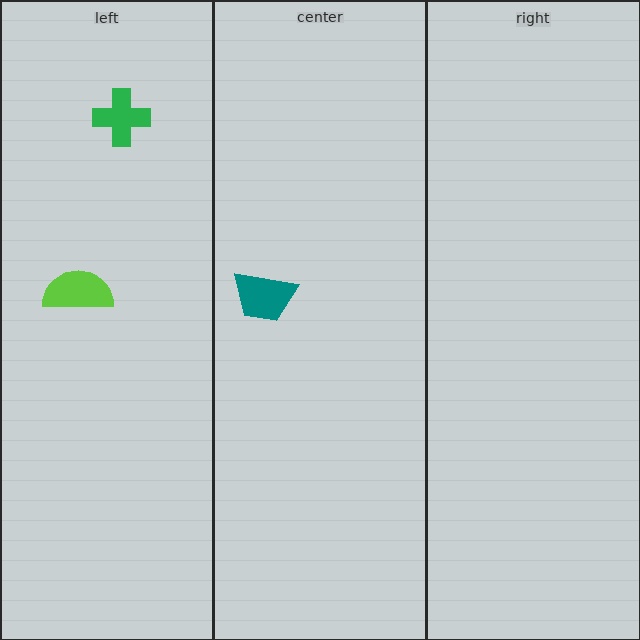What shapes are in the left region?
The lime semicircle, the green cross.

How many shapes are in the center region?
1.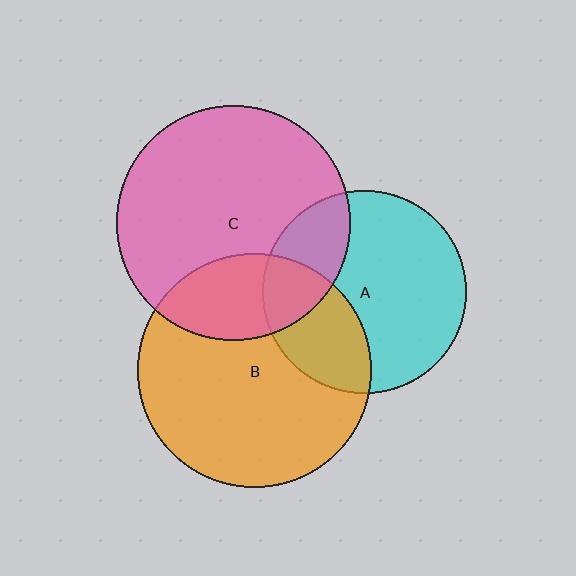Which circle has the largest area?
Circle C (pink).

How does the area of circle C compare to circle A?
Approximately 1.3 times.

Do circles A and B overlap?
Yes.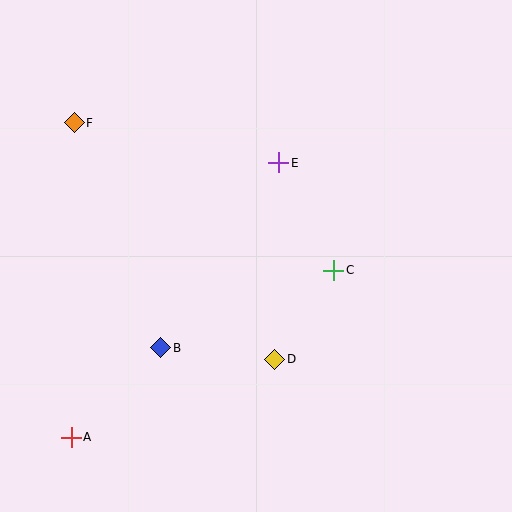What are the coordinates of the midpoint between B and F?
The midpoint between B and F is at (117, 235).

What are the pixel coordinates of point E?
Point E is at (279, 163).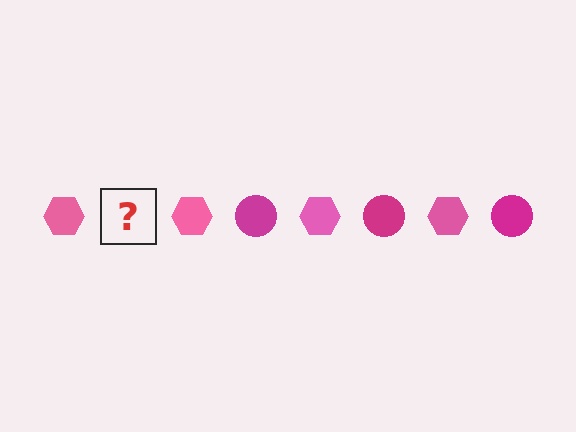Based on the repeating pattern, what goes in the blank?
The blank should be a magenta circle.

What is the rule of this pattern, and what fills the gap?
The rule is that the pattern alternates between pink hexagon and magenta circle. The gap should be filled with a magenta circle.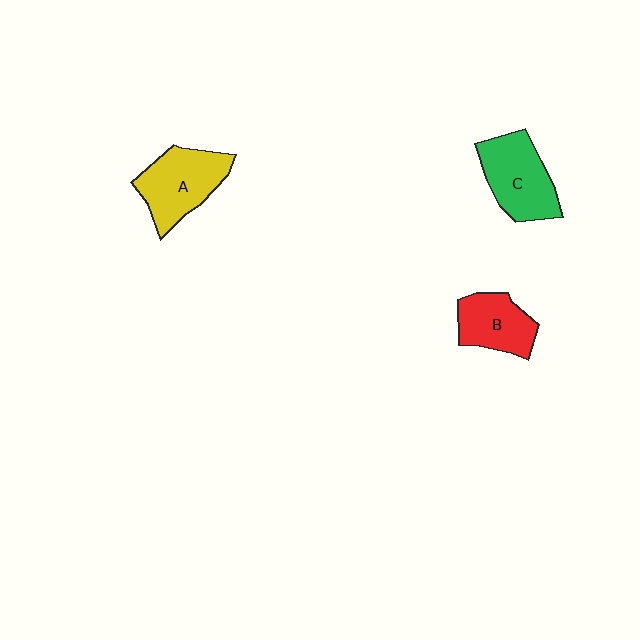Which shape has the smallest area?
Shape B (red).